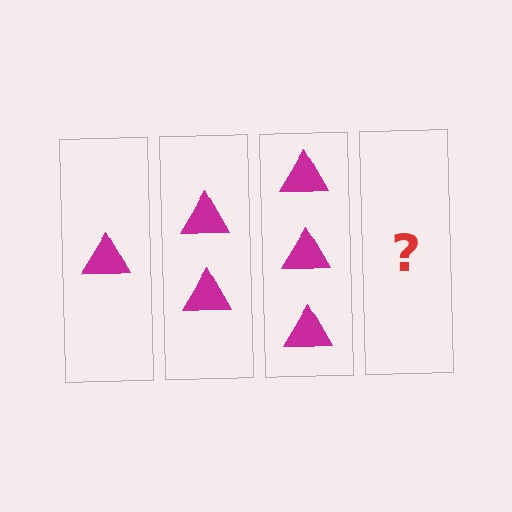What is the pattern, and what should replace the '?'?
The pattern is that each step adds one more triangle. The '?' should be 4 triangles.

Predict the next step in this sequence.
The next step is 4 triangles.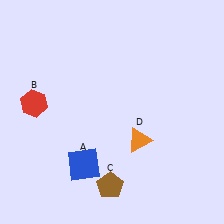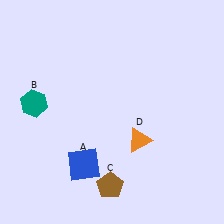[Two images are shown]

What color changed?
The hexagon (B) changed from red in Image 1 to teal in Image 2.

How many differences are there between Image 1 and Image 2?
There is 1 difference between the two images.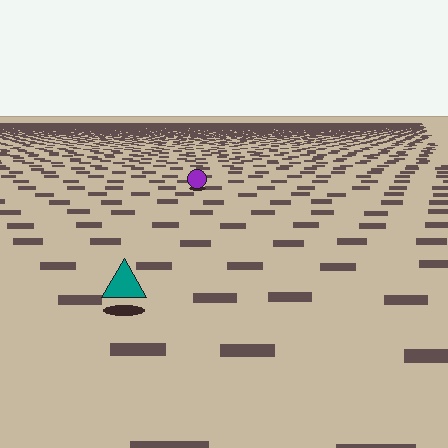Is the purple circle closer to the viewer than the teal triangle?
No. The teal triangle is closer — you can tell from the texture gradient: the ground texture is coarser near it.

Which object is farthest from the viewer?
The purple circle is farthest from the viewer. It appears smaller and the ground texture around it is denser.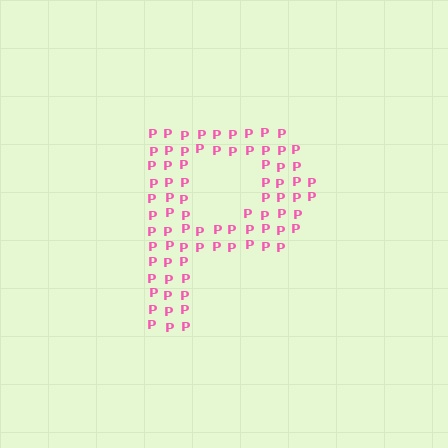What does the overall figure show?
The overall figure shows the letter P.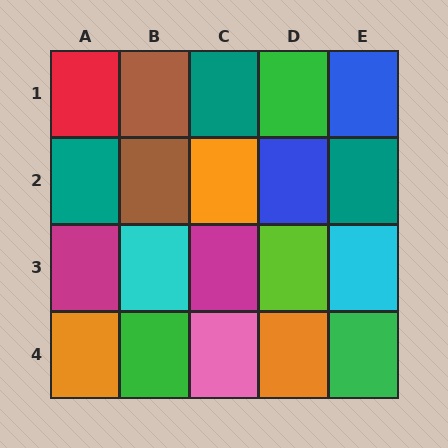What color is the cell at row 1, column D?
Green.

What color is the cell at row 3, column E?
Cyan.